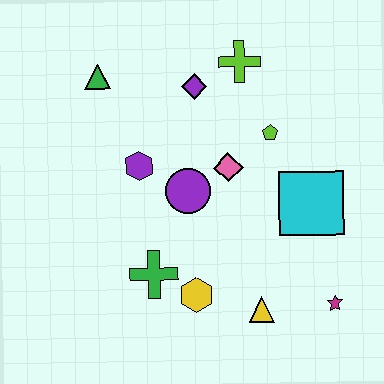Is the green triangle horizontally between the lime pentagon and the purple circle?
No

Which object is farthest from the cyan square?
The green triangle is farthest from the cyan square.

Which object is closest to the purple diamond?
The lime cross is closest to the purple diamond.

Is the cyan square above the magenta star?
Yes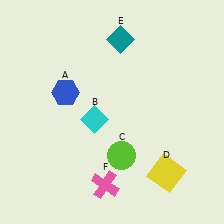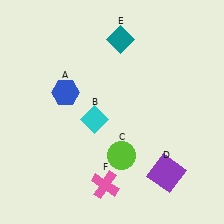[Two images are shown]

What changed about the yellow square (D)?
In Image 1, D is yellow. In Image 2, it changed to purple.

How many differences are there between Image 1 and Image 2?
There is 1 difference between the two images.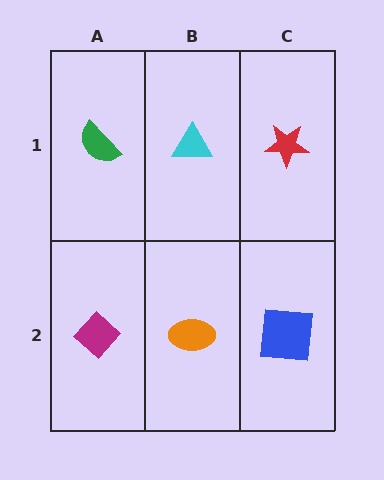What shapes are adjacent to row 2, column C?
A red star (row 1, column C), an orange ellipse (row 2, column B).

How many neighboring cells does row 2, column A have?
2.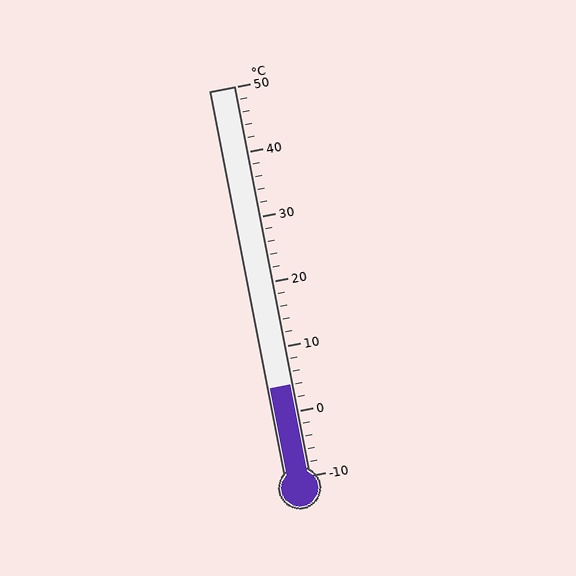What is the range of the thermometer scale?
The thermometer scale ranges from -10°C to 50°C.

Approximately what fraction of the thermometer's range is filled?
The thermometer is filled to approximately 25% of its range.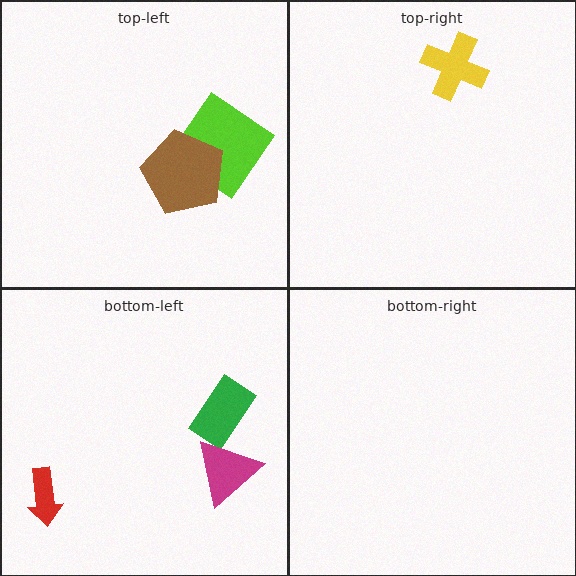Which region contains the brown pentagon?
The top-left region.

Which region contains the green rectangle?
The bottom-left region.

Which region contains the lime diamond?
The top-left region.